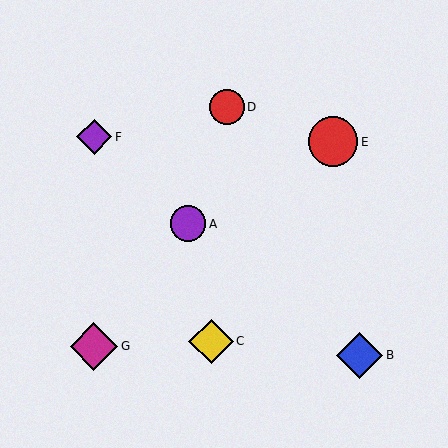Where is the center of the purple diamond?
The center of the purple diamond is at (94, 137).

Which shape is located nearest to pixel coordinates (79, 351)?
The magenta diamond (labeled G) at (94, 346) is nearest to that location.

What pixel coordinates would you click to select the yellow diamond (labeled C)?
Click at (211, 341) to select the yellow diamond C.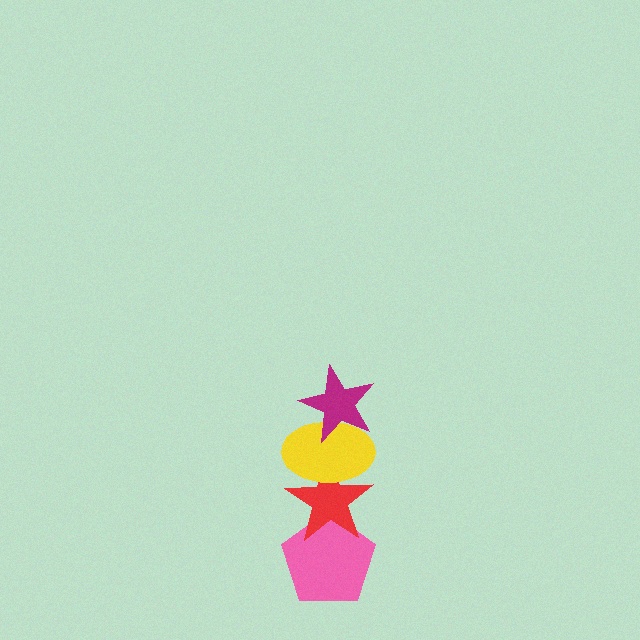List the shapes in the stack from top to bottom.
From top to bottom: the magenta star, the yellow ellipse, the red star, the pink pentagon.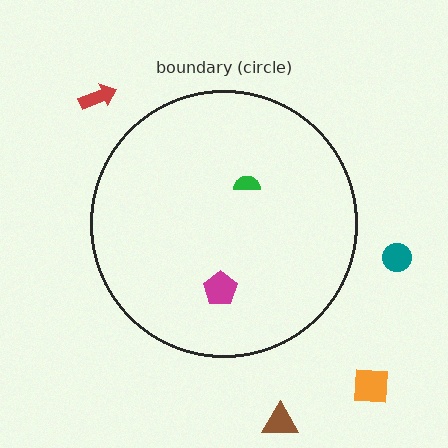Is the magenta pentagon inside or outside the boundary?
Inside.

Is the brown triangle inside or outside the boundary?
Outside.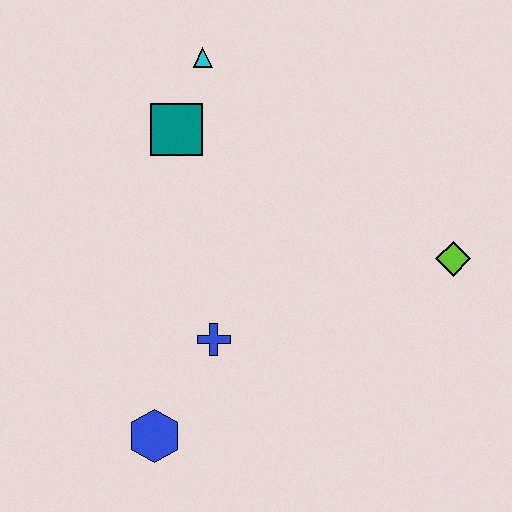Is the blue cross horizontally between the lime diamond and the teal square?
Yes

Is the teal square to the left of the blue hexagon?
No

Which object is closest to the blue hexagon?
The blue cross is closest to the blue hexagon.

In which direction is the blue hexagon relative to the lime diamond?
The blue hexagon is to the left of the lime diamond.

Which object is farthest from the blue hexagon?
The cyan triangle is farthest from the blue hexagon.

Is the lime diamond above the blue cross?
Yes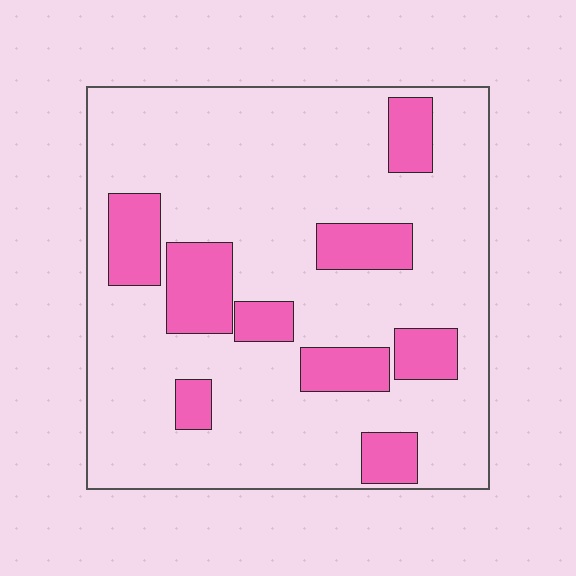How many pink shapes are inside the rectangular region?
9.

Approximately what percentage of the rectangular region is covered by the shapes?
Approximately 20%.